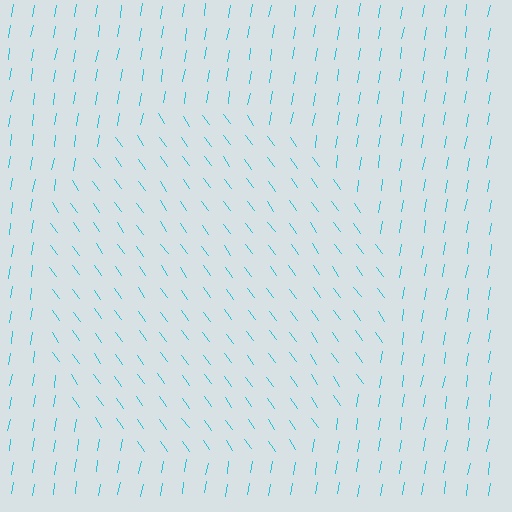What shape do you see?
I see a circle.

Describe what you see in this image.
The image is filled with small cyan line segments. A circle region in the image has lines oriented differently from the surrounding lines, creating a visible texture boundary.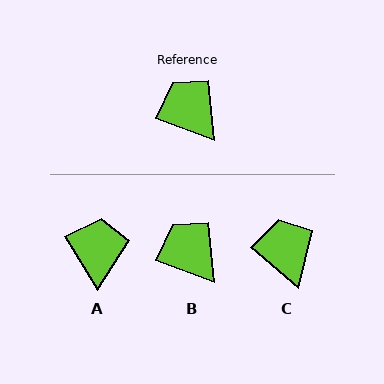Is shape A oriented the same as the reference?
No, it is off by about 39 degrees.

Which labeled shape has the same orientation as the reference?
B.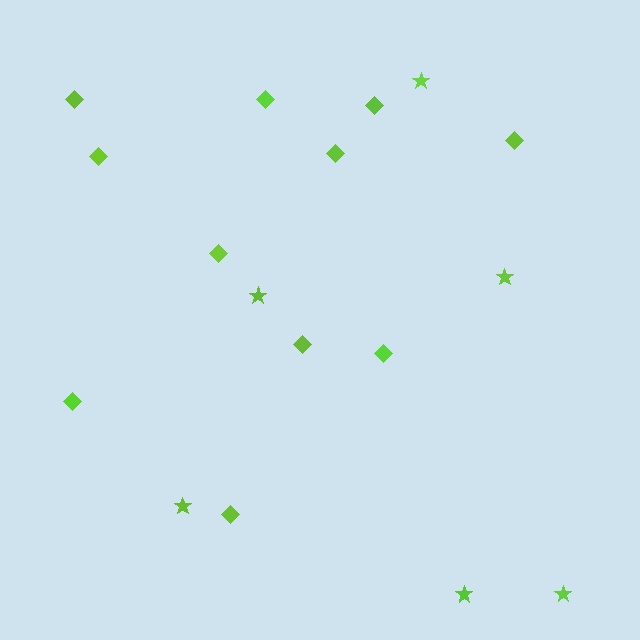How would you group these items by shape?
There are 2 groups: one group of stars (6) and one group of diamonds (11).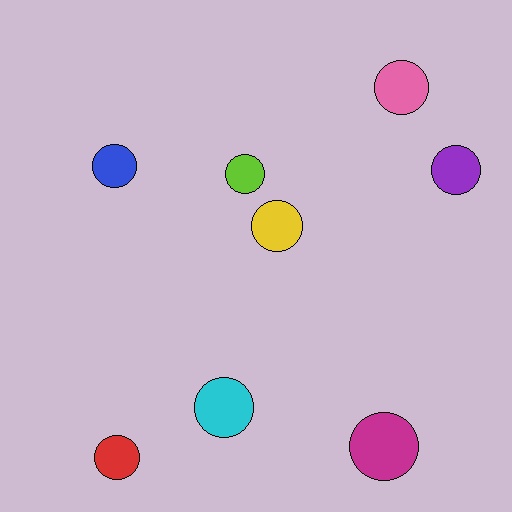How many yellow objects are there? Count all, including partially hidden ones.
There is 1 yellow object.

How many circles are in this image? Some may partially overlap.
There are 8 circles.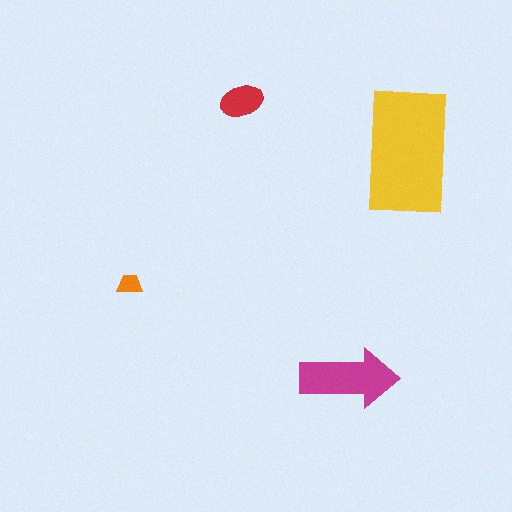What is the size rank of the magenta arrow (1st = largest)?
2nd.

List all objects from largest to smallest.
The yellow rectangle, the magenta arrow, the red ellipse, the orange trapezoid.